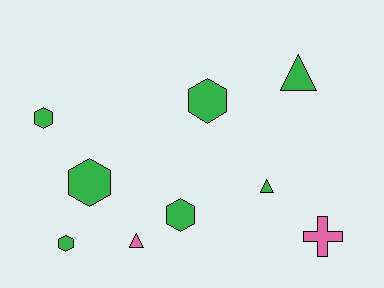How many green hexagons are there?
There are 5 green hexagons.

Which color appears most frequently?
Green, with 7 objects.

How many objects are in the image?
There are 9 objects.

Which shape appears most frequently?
Hexagon, with 5 objects.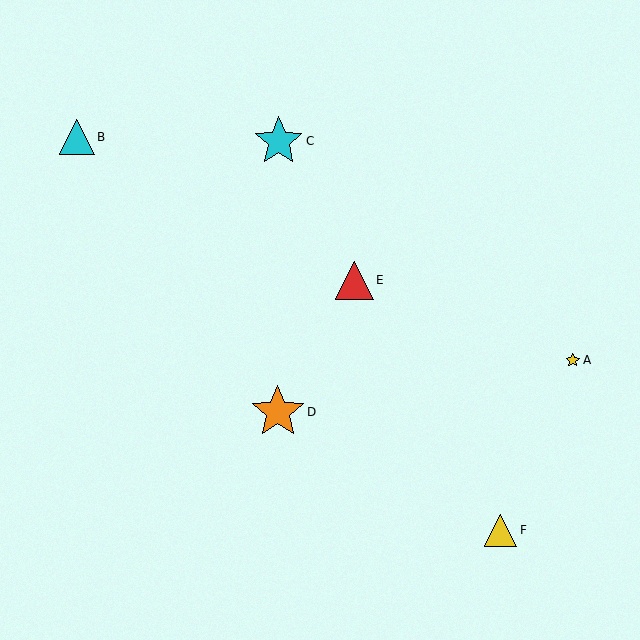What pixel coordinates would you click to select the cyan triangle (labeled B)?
Click at (77, 137) to select the cyan triangle B.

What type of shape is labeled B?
Shape B is a cyan triangle.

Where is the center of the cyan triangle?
The center of the cyan triangle is at (77, 137).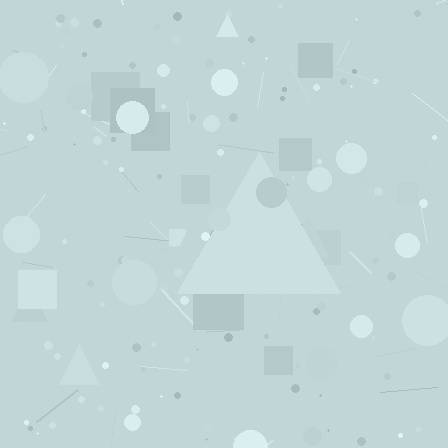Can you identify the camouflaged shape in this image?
The camouflaged shape is a triangle.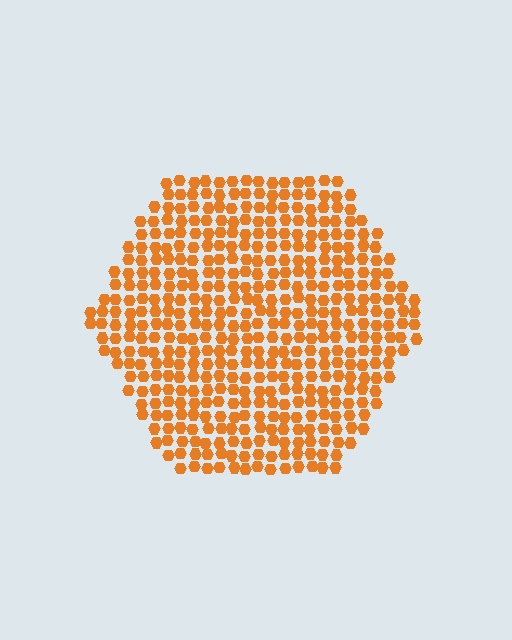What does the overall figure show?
The overall figure shows a hexagon.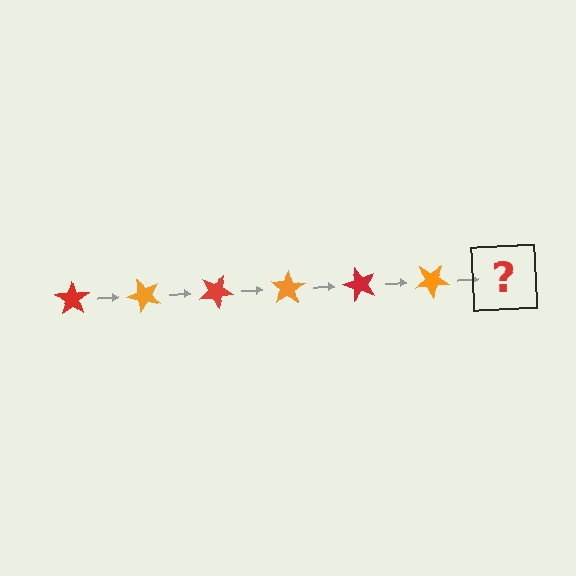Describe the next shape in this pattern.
It should be a red star, rotated 300 degrees from the start.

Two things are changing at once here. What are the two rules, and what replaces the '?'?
The two rules are that it rotates 50 degrees each step and the color cycles through red and orange. The '?' should be a red star, rotated 300 degrees from the start.